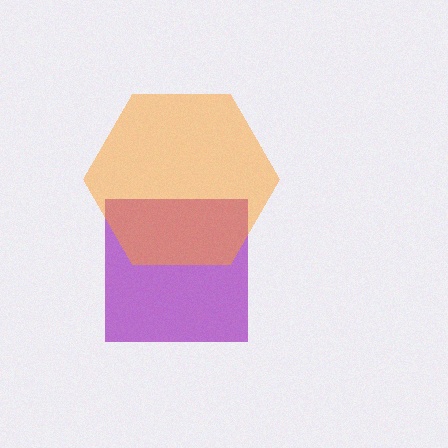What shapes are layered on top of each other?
The layered shapes are: a purple square, an orange hexagon.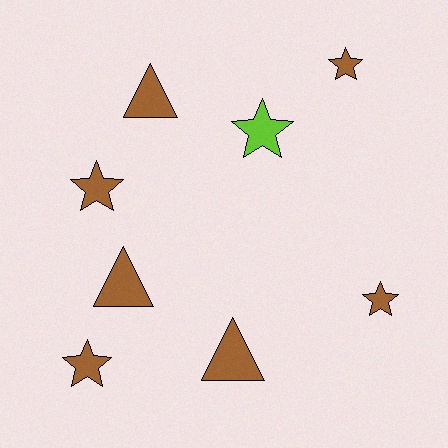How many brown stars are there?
There are 4 brown stars.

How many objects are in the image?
There are 8 objects.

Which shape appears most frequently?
Star, with 5 objects.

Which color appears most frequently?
Brown, with 7 objects.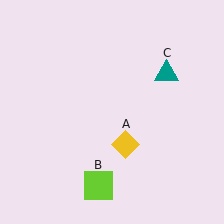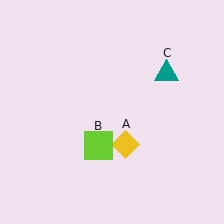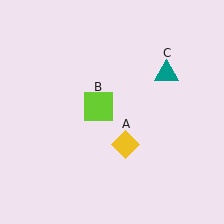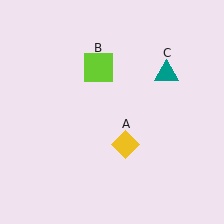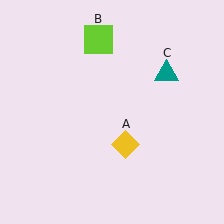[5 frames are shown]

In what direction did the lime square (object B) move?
The lime square (object B) moved up.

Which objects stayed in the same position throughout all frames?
Yellow diamond (object A) and teal triangle (object C) remained stationary.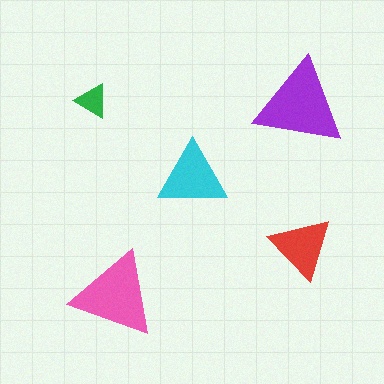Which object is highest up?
The green triangle is topmost.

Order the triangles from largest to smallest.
the purple one, the pink one, the cyan one, the red one, the green one.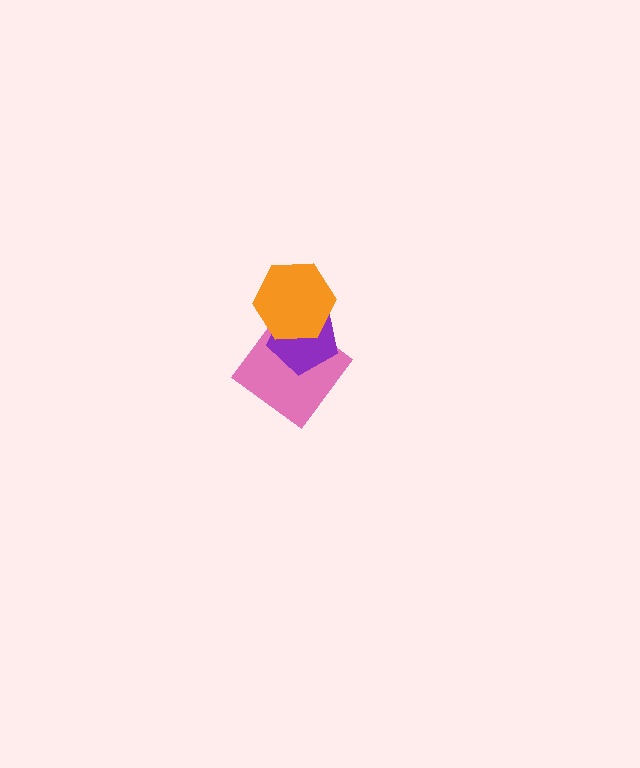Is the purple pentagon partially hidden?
Yes, it is partially covered by another shape.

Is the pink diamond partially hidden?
Yes, it is partially covered by another shape.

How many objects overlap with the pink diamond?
2 objects overlap with the pink diamond.